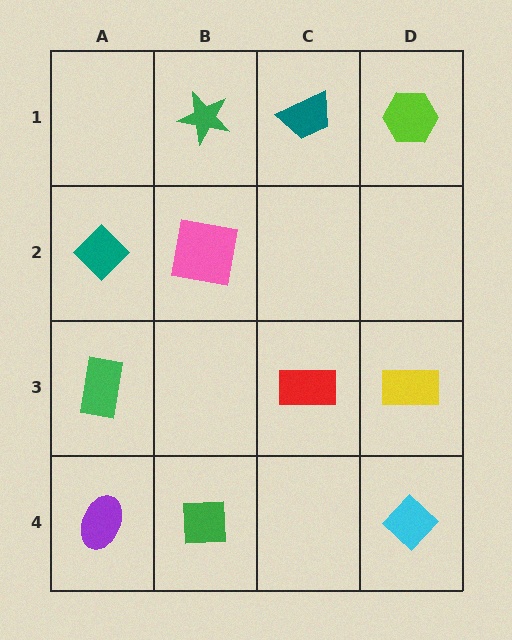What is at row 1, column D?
A lime hexagon.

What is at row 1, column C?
A teal trapezoid.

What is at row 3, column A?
A green rectangle.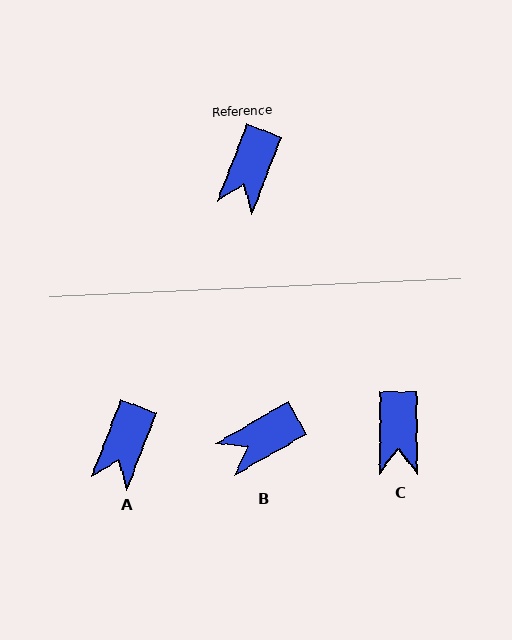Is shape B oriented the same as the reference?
No, it is off by about 39 degrees.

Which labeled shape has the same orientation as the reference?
A.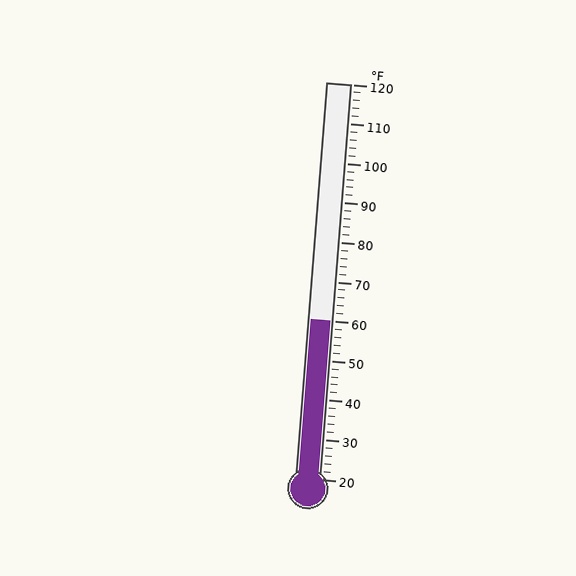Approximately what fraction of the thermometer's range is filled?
The thermometer is filled to approximately 40% of its range.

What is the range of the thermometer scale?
The thermometer scale ranges from 20°F to 120°F.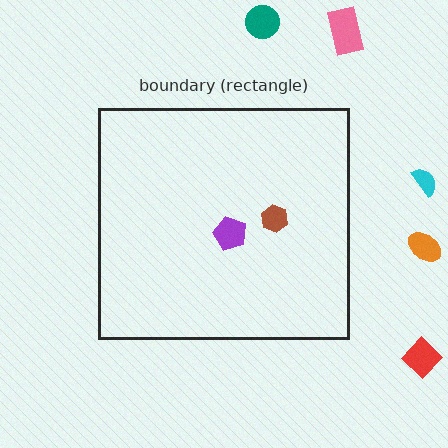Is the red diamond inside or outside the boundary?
Outside.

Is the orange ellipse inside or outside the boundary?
Outside.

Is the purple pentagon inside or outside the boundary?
Inside.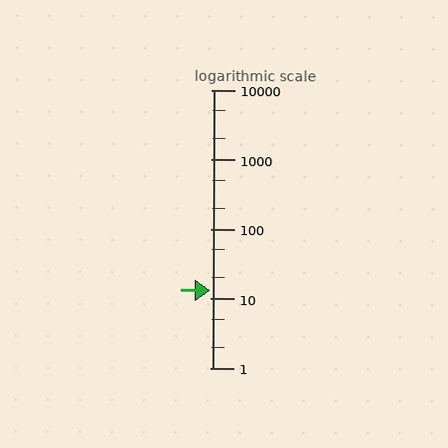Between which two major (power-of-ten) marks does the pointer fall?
The pointer is between 10 and 100.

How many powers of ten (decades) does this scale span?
The scale spans 4 decades, from 1 to 10000.